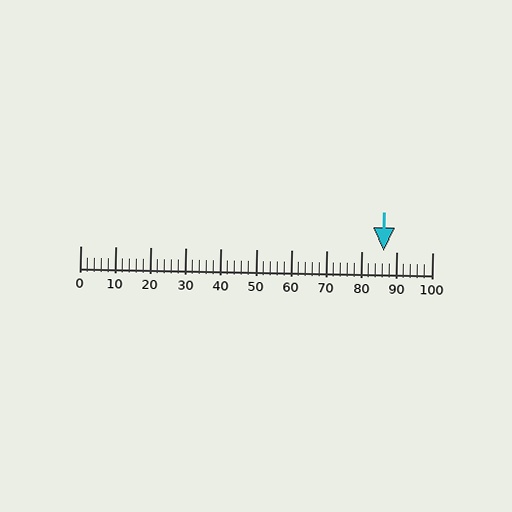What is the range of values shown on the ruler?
The ruler shows values from 0 to 100.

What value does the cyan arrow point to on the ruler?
The cyan arrow points to approximately 86.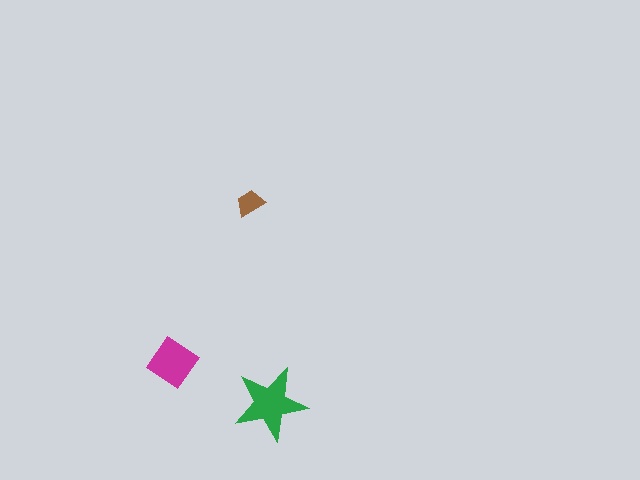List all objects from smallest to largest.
The brown trapezoid, the magenta diamond, the green star.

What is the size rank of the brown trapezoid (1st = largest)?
3rd.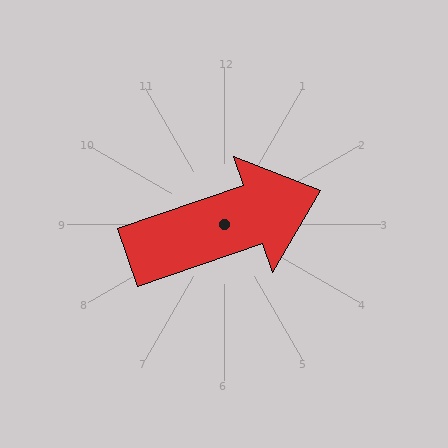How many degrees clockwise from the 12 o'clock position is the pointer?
Approximately 71 degrees.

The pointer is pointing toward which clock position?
Roughly 2 o'clock.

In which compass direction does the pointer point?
East.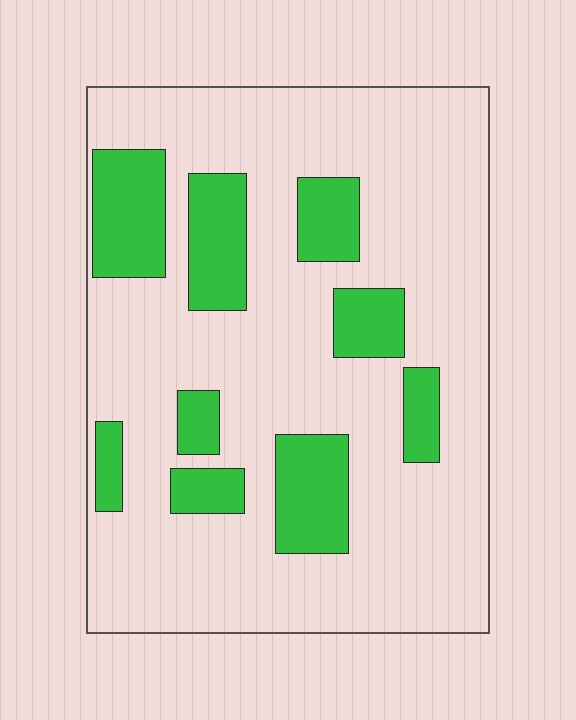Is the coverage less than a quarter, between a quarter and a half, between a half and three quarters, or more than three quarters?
Less than a quarter.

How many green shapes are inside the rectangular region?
9.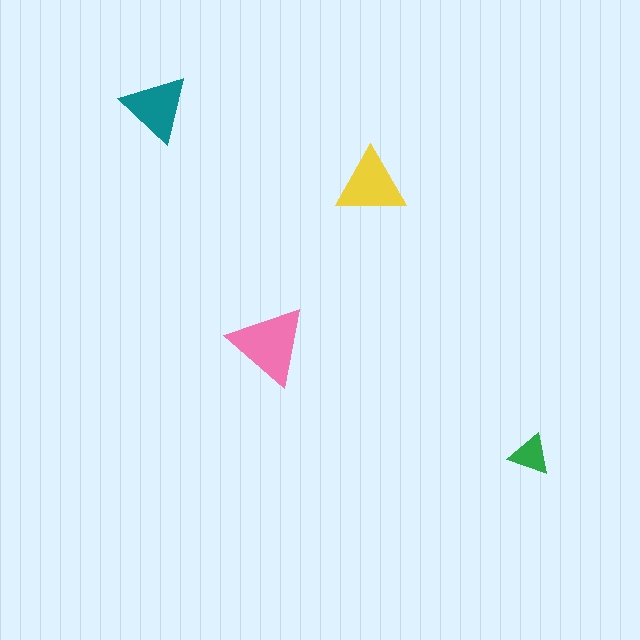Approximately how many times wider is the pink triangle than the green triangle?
About 2 times wider.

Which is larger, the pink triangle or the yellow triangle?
The pink one.